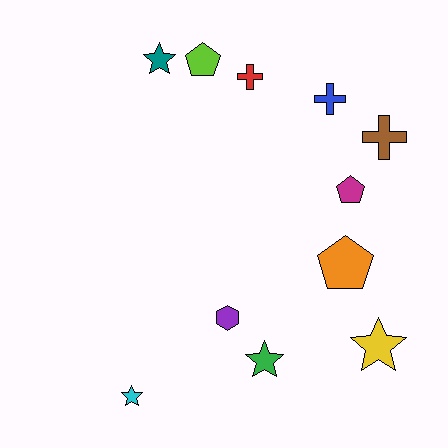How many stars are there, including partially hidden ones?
There are 4 stars.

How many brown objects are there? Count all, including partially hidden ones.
There is 1 brown object.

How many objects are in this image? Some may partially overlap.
There are 11 objects.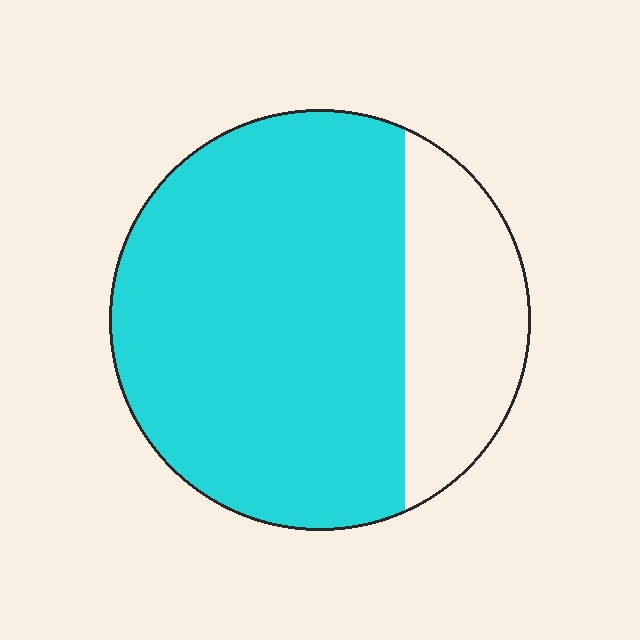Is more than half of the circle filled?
Yes.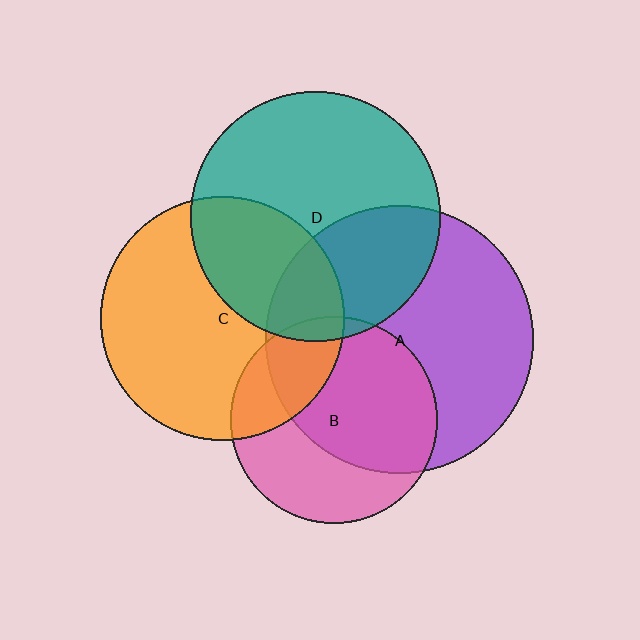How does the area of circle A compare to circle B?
Approximately 1.7 times.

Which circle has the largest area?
Circle A (purple).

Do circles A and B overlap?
Yes.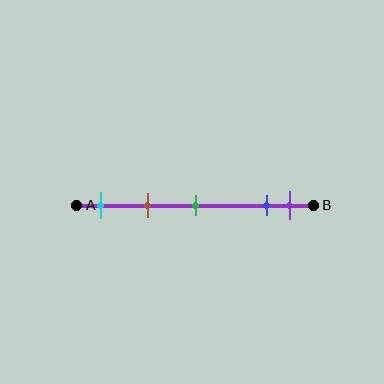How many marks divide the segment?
There are 5 marks dividing the segment.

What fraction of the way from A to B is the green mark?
The green mark is approximately 50% (0.5) of the way from A to B.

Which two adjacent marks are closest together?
The blue and purple marks are the closest adjacent pair.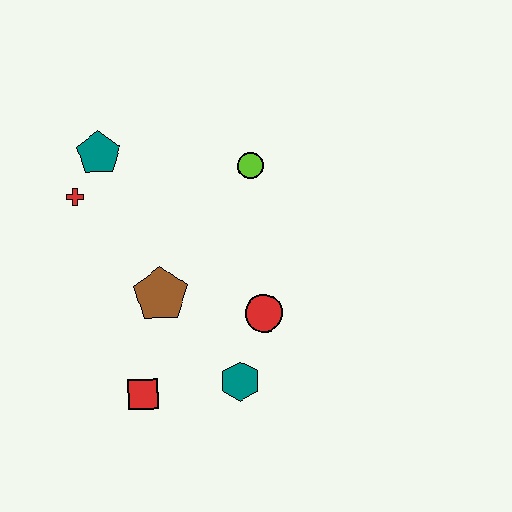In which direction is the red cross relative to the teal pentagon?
The red cross is below the teal pentagon.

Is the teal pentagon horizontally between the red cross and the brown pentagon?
Yes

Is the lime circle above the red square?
Yes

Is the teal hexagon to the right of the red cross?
Yes